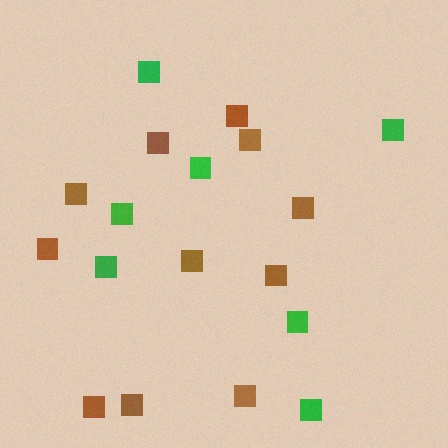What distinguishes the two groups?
There are 2 groups: one group of green squares (7) and one group of brown squares (11).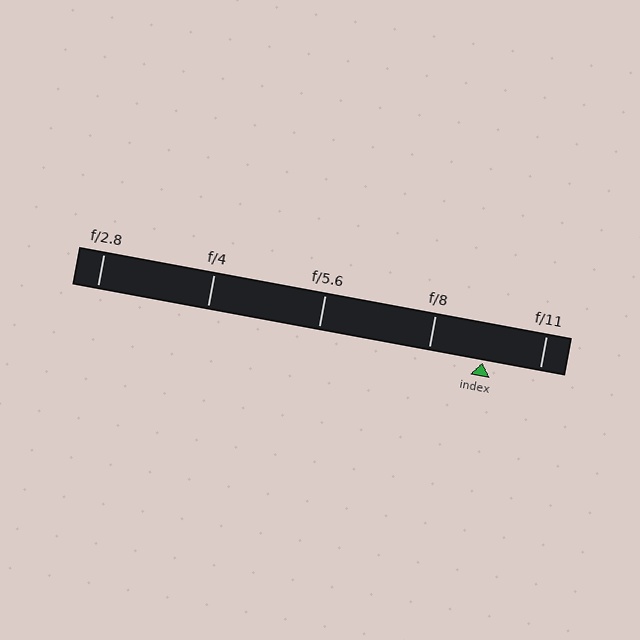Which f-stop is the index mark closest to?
The index mark is closest to f/8.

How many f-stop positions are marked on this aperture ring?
There are 5 f-stop positions marked.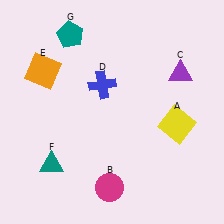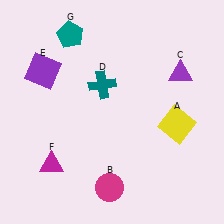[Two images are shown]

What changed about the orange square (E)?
In Image 1, E is orange. In Image 2, it changed to purple.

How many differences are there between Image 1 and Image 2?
There are 3 differences between the two images.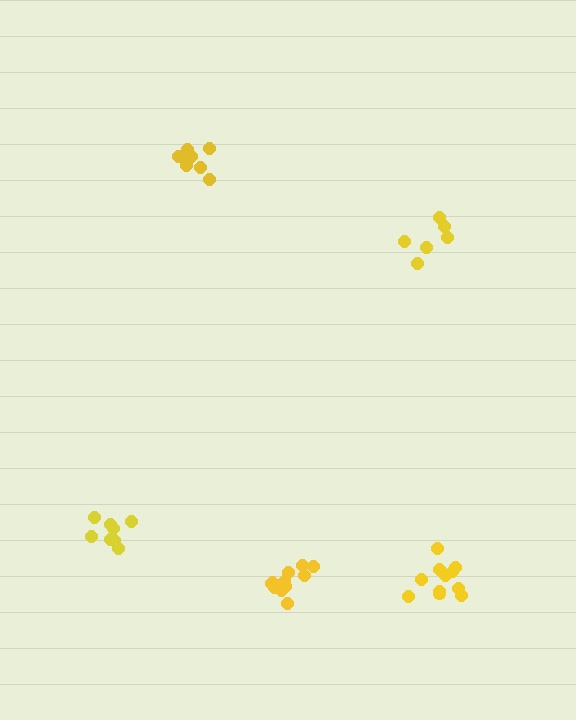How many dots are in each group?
Group 1: 9 dots, Group 2: 12 dots, Group 3: 11 dots, Group 4: 6 dots, Group 5: 8 dots (46 total).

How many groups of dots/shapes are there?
There are 5 groups.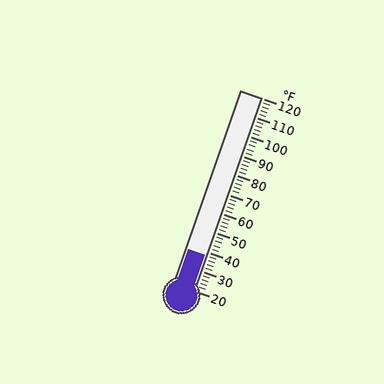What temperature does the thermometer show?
The thermometer shows approximately 38°F.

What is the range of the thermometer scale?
The thermometer scale ranges from 20°F to 120°F.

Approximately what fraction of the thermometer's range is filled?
The thermometer is filled to approximately 20% of its range.